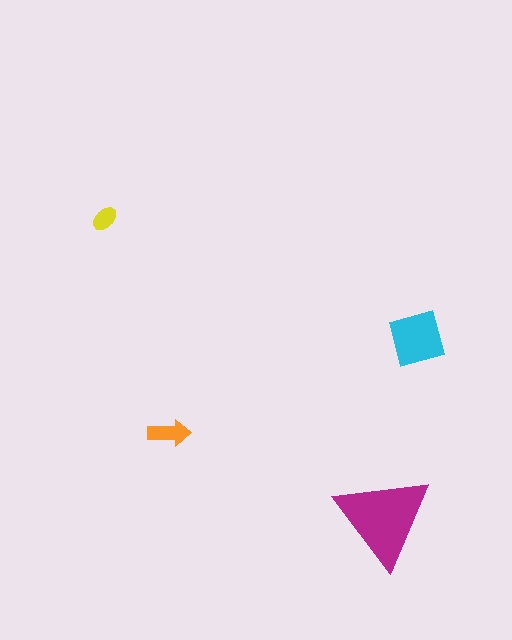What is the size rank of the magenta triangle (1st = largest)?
1st.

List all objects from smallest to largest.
The yellow ellipse, the orange arrow, the cyan square, the magenta triangle.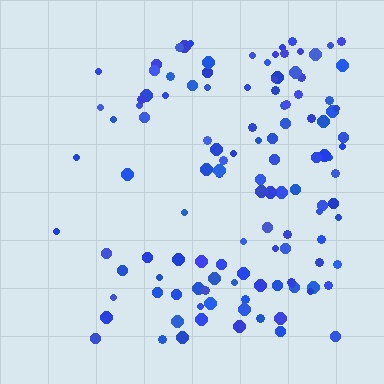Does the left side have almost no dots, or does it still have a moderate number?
Still a moderate number, just noticeably fewer than the right.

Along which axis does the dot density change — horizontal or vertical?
Horizontal.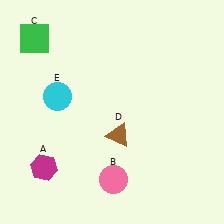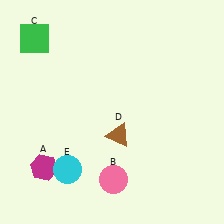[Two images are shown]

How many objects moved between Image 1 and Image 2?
1 object moved between the two images.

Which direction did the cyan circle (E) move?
The cyan circle (E) moved down.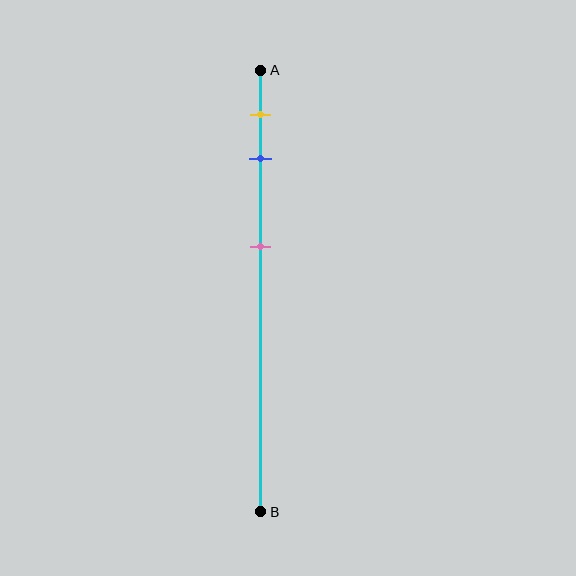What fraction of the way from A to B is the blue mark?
The blue mark is approximately 20% (0.2) of the way from A to B.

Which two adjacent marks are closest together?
The yellow and blue marks are the closest adjacent pair.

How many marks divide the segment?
There are 3 marks dividing the segment.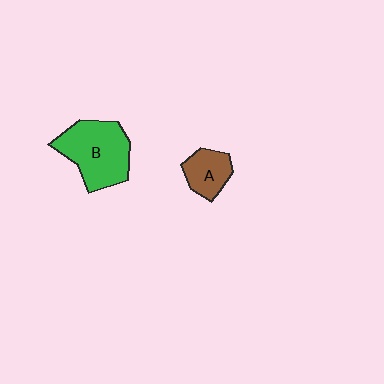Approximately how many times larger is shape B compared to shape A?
Approximately 2.1 times.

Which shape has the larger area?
Shape B (green).